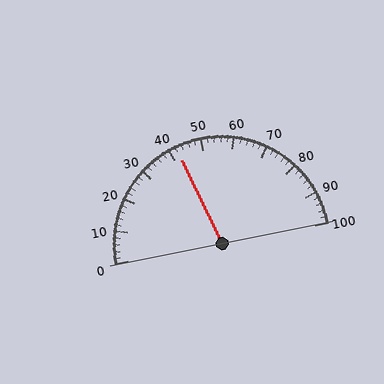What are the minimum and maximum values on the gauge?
The gauge ranges from 0 to 100.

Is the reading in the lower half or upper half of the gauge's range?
The reading is in the lower half of the range (0 to 100).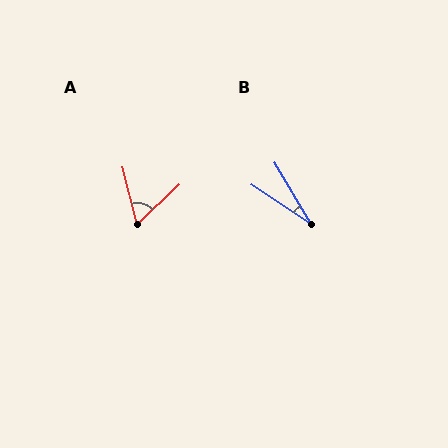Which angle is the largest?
A, at approximately 61 degrees.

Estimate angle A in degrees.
Approximately 61 degrees.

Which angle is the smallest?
B, at approximately 26 degrees.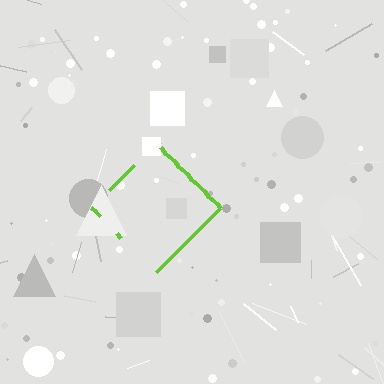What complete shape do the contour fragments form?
The contour fragments form a diamond.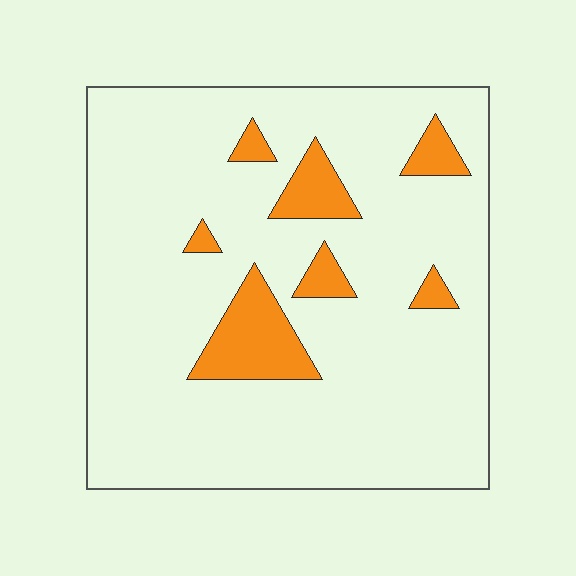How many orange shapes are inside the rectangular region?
7.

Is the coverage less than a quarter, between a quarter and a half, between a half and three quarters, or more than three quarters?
Less than a quarter.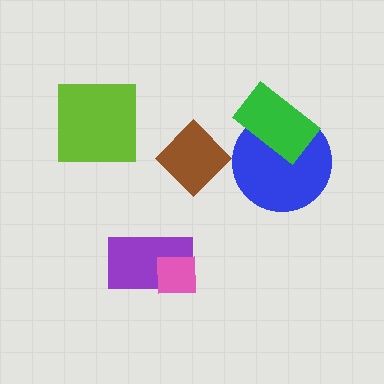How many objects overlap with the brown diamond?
0 objects overlap with the brown diamond.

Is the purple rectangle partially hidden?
Yes, it is partially covered by another shape.